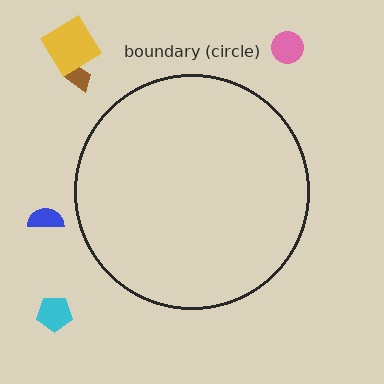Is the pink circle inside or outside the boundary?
Outside.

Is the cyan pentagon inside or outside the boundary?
Outside.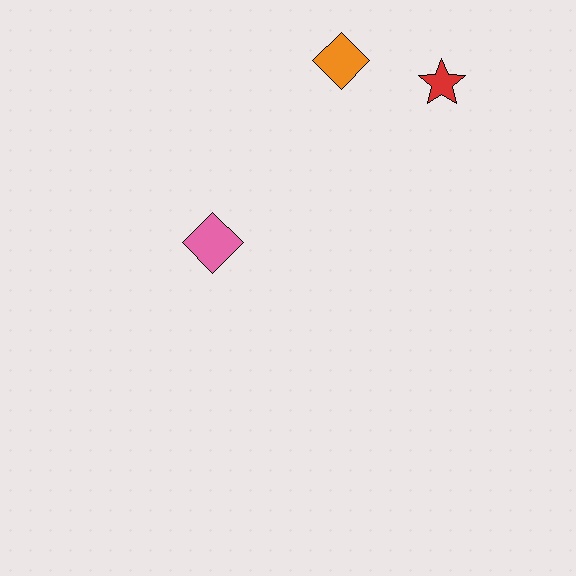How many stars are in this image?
There is 1 star.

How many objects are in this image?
There are 3 objects.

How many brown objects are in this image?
There are no brown objects.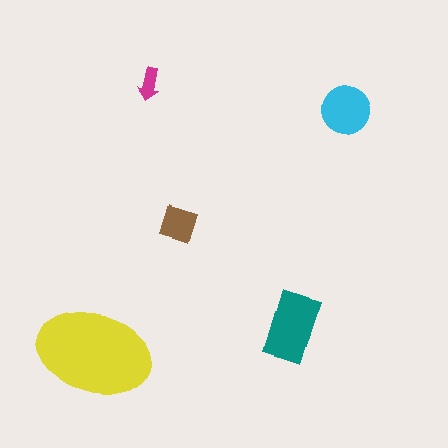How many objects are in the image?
There are 5 objects in the image.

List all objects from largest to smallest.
The yellow ellipse, the teal rectangle, the cyan circle, the brown diamond, the magenta arrow.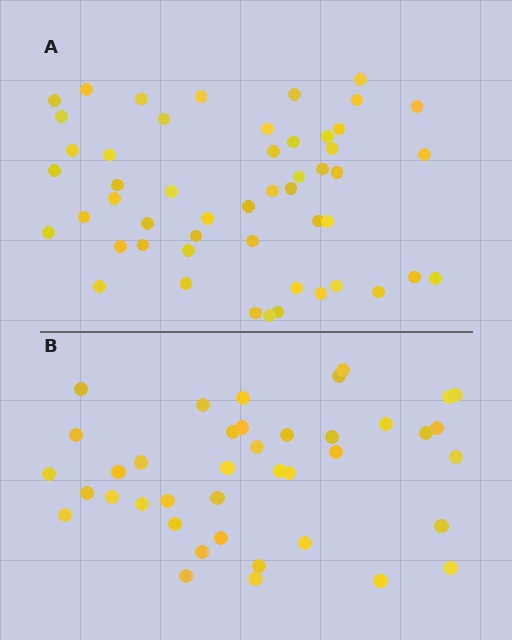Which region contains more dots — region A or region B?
Region A (the top region) has more dots.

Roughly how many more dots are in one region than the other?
Region A has roughly 12 or so more dots than region B.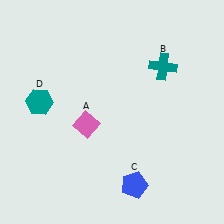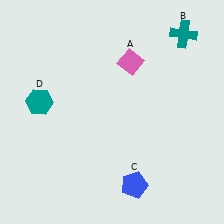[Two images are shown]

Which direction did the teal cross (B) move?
The teal cross (B) moved up.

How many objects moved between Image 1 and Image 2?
2 objects moved between the two images.